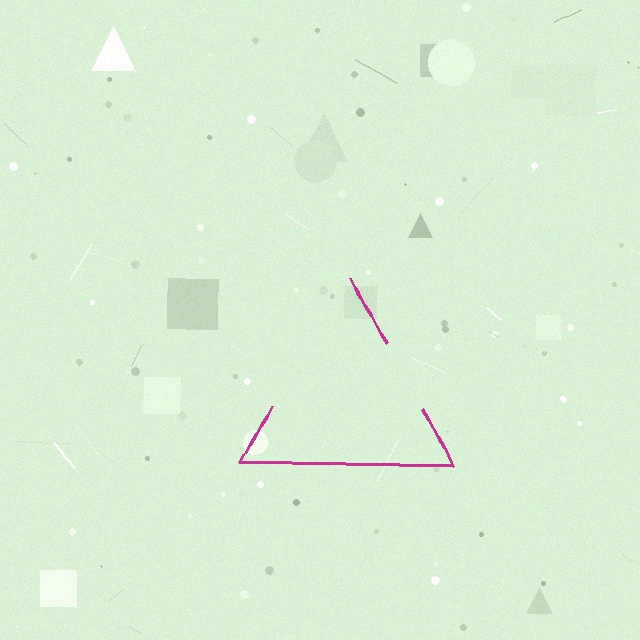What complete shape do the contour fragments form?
The contour fragments form a triangle.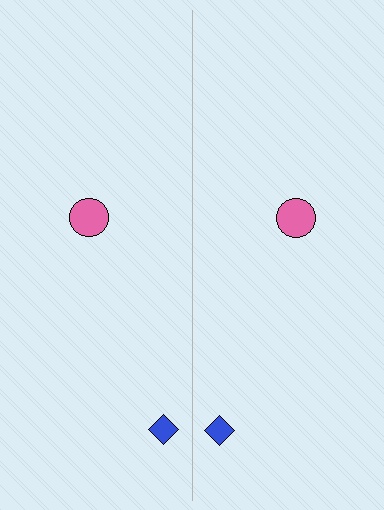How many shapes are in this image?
There are 4 shapes in this image.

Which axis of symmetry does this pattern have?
The pattern has a vertical axis of symmetry running through the center of the image.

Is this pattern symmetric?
Yes, this pattern has bilateral (reflection) symmetry.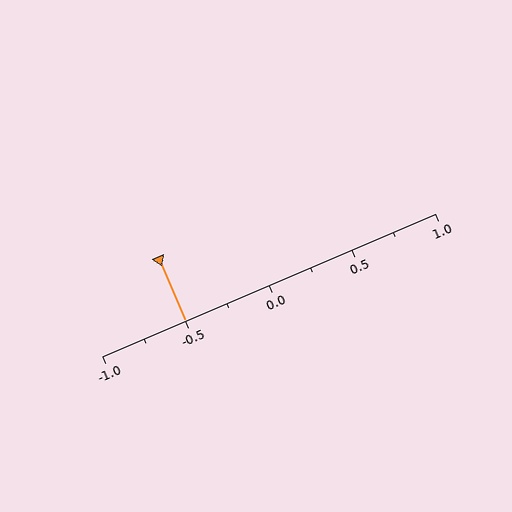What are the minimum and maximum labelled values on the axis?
The axis runs from -1.0 to 1.0.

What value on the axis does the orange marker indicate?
The marker indicates approximately -0.5.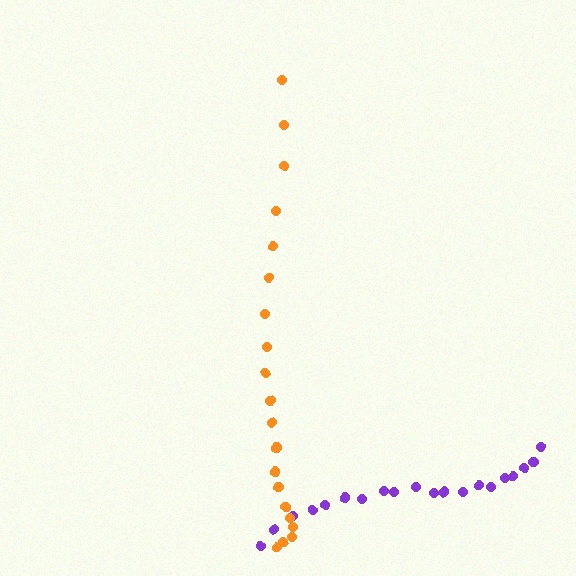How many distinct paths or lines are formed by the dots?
There are 2 distinct paths.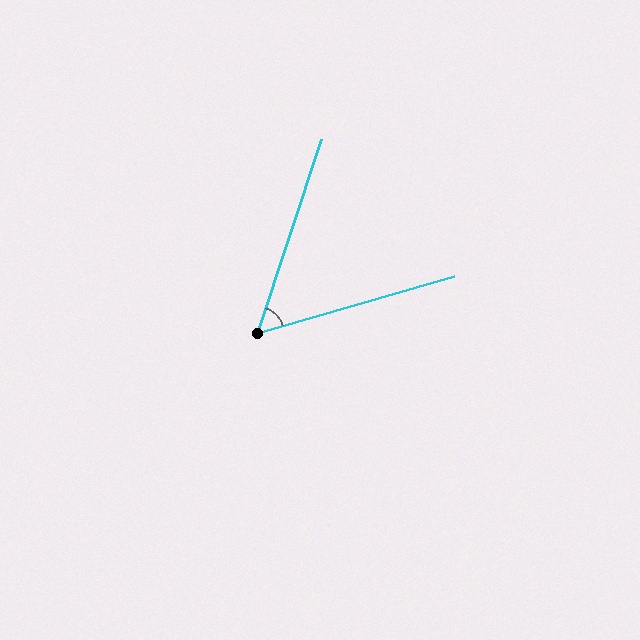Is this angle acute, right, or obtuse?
It is acute.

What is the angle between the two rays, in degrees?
Approximately 56 degrees.